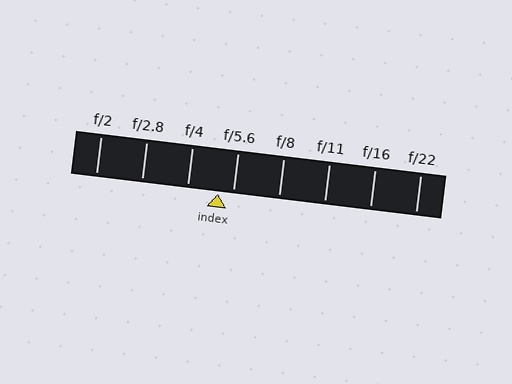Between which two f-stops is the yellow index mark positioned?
The index mark is between f/4 and f/5.6.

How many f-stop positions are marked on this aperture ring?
There are 8 f-stop positions marked.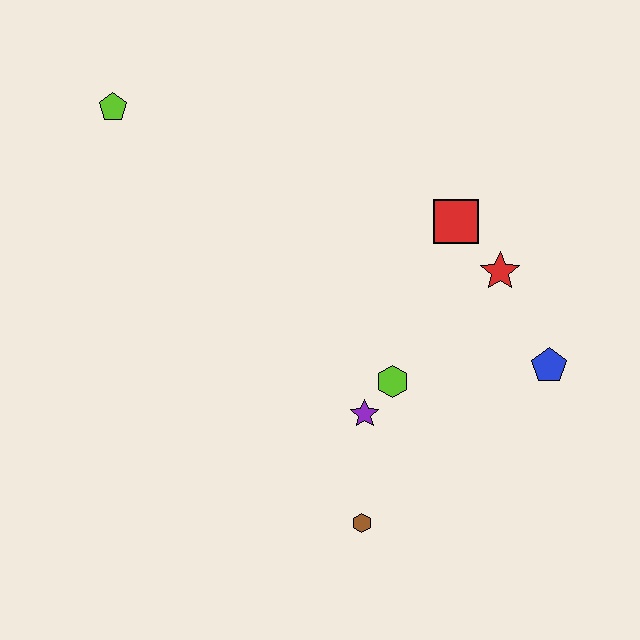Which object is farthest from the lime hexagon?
The lime pentagon is farthest from the lime hexagon.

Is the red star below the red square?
Yes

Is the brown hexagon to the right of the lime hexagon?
No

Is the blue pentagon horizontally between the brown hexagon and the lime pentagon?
No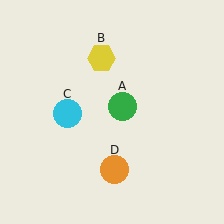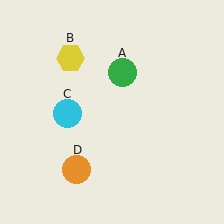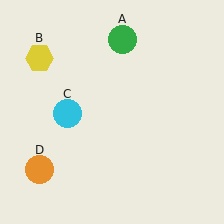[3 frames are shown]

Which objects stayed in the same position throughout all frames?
Cyan circle (object C) remained stationary.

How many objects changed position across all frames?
3 objects changed position: green circle (object A), yellow hexagon (object B), orange circle (object D).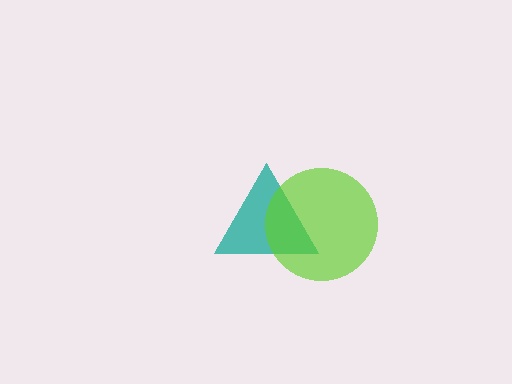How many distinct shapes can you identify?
There are 2 distinct shapes: a teal triangle, a lime circle.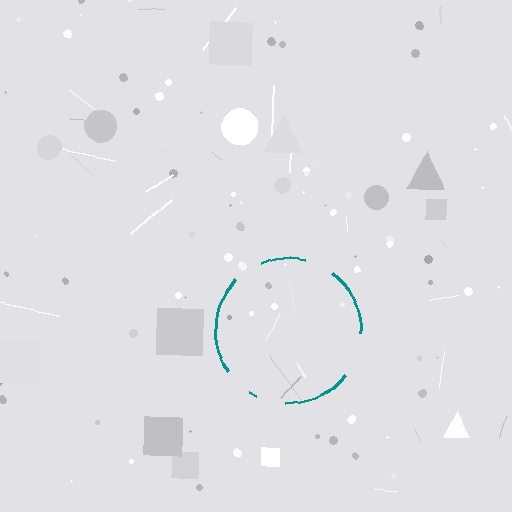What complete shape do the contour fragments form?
The contour fragments form a circle.